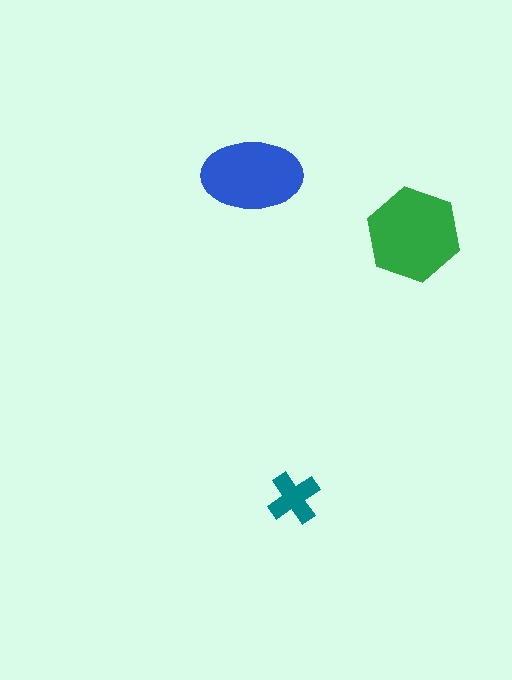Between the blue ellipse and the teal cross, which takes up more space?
The blue ellipse.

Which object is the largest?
The green hexagon.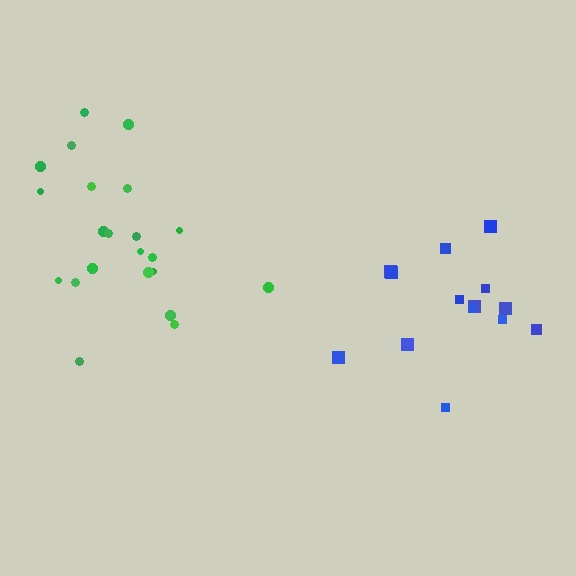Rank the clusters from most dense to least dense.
green, blue.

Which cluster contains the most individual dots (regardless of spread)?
Green (22).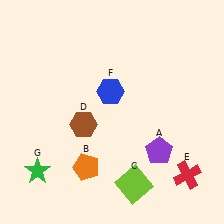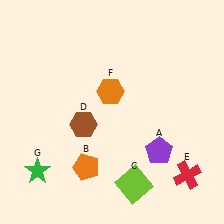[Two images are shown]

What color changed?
The hexagon (F) changed from blue in Image 1 to orange in Image 2.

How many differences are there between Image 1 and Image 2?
There is 1 difference between the two images.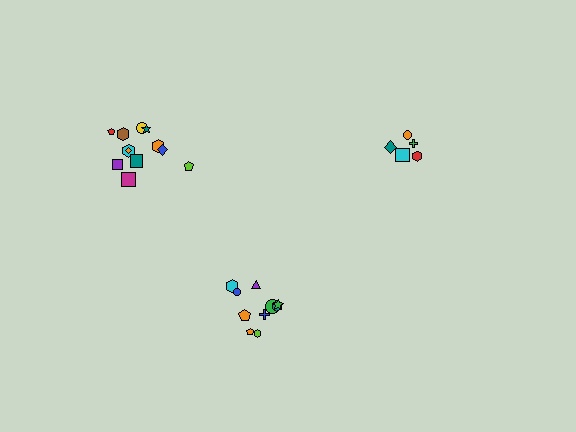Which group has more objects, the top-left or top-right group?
The top-left group.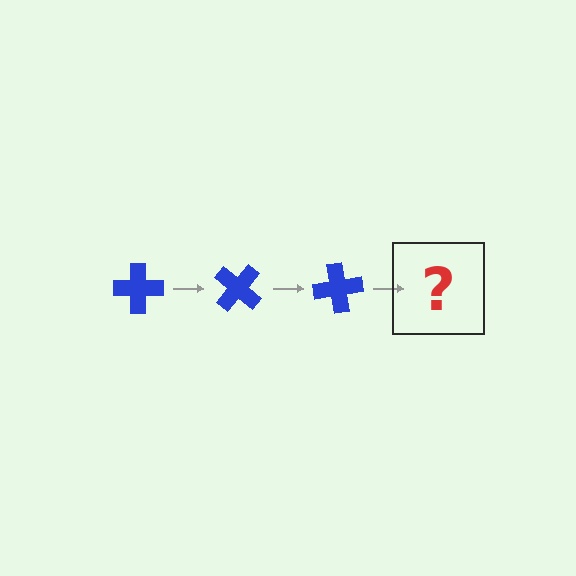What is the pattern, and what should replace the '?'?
The pattern is that the cross rotates 40 degrees each step. The '?' should be a blue cross rotated 120 degrees.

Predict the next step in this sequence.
The next step is a blue cross rotated 120 degrees.